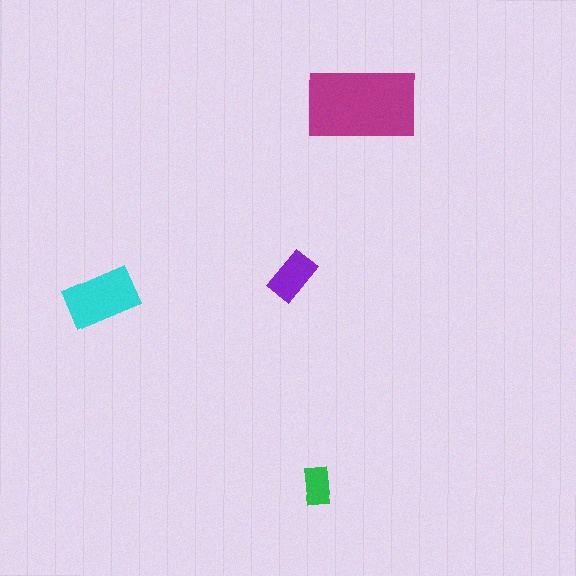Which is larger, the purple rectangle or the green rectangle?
The purple one.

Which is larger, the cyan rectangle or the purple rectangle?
The cyan one.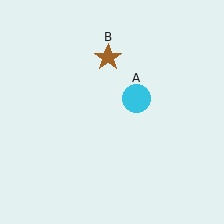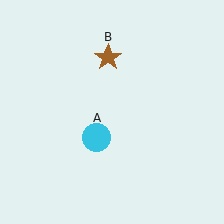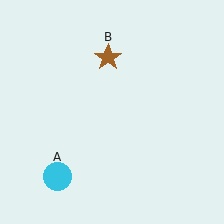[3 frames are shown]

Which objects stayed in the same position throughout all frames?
Brown star (object B) remained stationary.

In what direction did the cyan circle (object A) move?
The cyan circle (object A) moved down and to the left.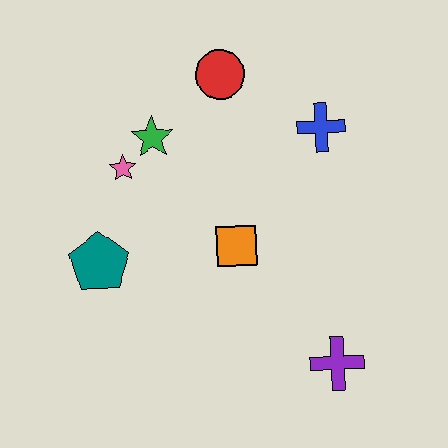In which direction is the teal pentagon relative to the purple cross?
The teal pentagon is to the left of the purple cross.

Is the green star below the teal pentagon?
No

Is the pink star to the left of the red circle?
Yes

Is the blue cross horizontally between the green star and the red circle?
No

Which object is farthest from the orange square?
The red circle is farthest from the orange square.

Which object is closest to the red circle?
The green star is closest to the red circle.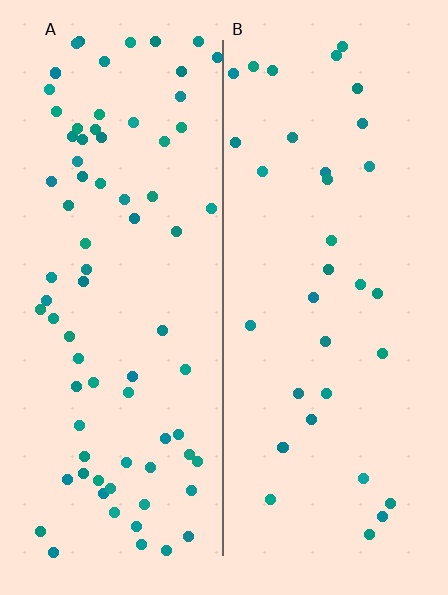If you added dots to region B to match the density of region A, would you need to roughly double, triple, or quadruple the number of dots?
Approximately double.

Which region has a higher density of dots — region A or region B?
A (the left).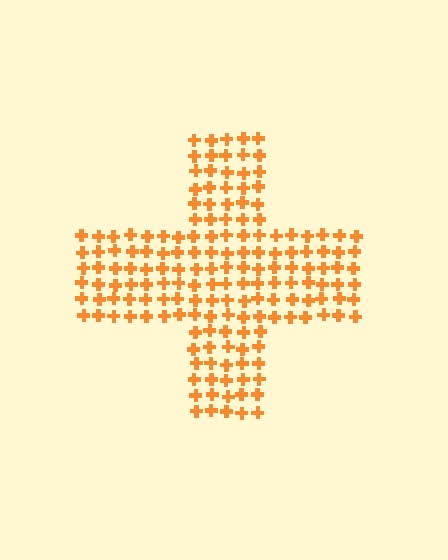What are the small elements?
The small elements are crosses.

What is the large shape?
The large shape is a cross.